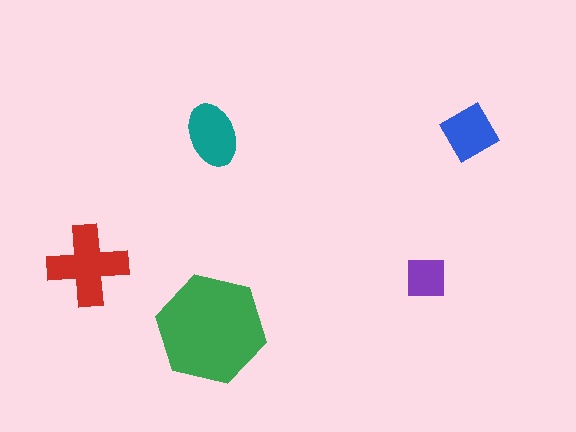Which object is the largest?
The green hexagon.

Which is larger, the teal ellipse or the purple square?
The teal ellipse.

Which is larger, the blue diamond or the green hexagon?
The green hexagon.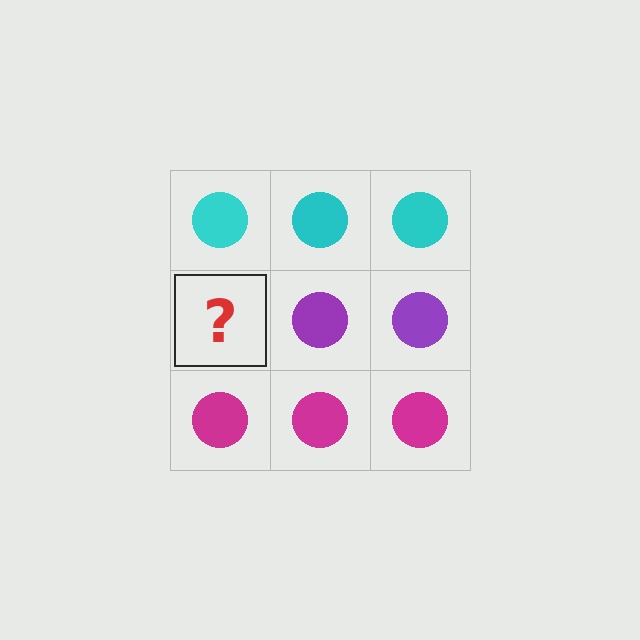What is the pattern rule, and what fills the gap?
The rule is that each row has a consistent color. The gap should be filled with a purple circle.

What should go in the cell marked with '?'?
The missing cell should contain a purple circle.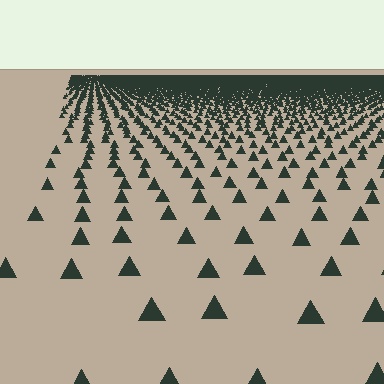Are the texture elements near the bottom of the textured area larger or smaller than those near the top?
Larger. Near the bottom, elements are closer to the viewer and appear at a bigger on-screen size.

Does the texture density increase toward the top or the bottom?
Density increases toward the top.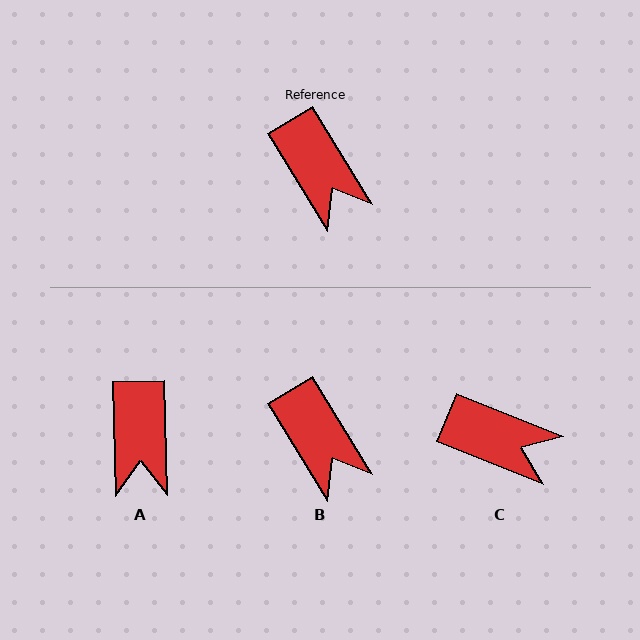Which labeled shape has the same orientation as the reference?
B.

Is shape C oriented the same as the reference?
No, it is off by about 37 degrees.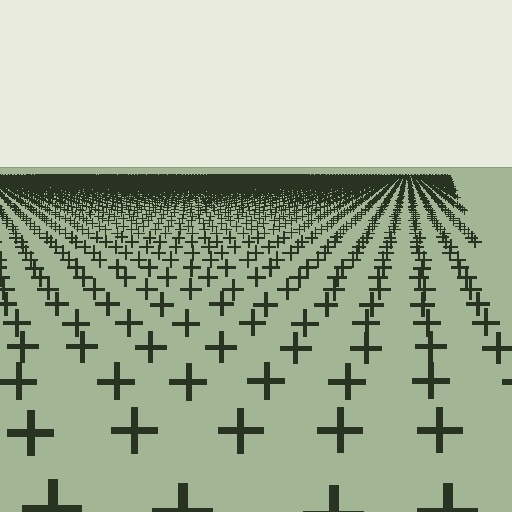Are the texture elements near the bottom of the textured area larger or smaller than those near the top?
Larger. Near the bottom, elements are closer to the viewer and appear at a bigger on-screen size.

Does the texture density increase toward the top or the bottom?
Density increases toward the top.